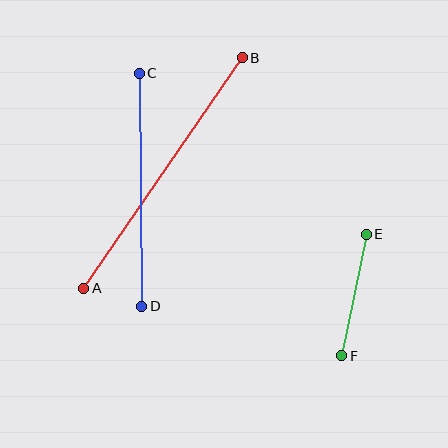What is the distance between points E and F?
The distance is approximately 124 pixels.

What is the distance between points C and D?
The distance is approximately 233 pixels.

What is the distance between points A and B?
The distance is approximately 280 pixels.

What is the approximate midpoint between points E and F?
The midpoint is at approximately (354, 295) pixels.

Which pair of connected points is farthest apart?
Points A and B are farthest apart.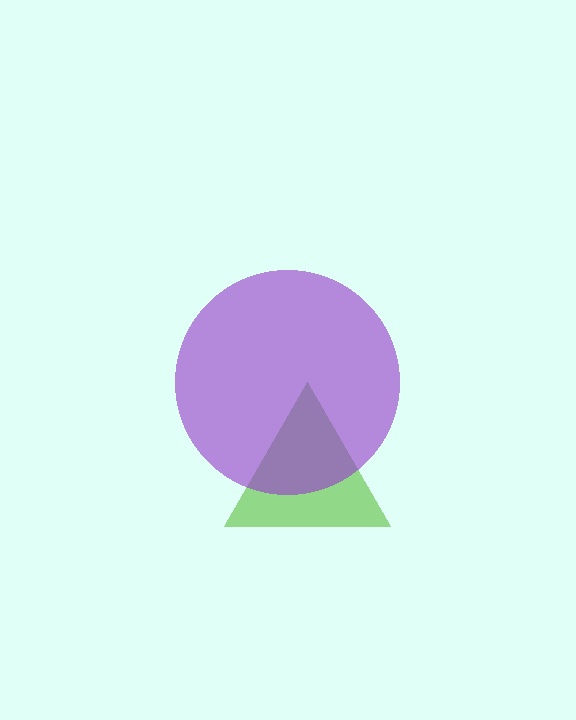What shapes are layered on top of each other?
The layered shapes are: a lime triangle, a purple circle.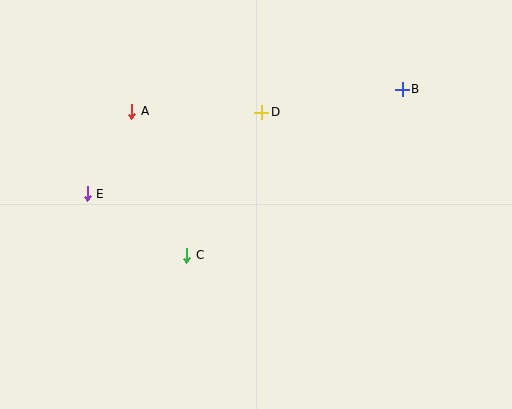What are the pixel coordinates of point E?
Point E is at (87, 194).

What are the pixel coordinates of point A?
Point A is at (132, 111).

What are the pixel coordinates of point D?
Point D is at (262, 112).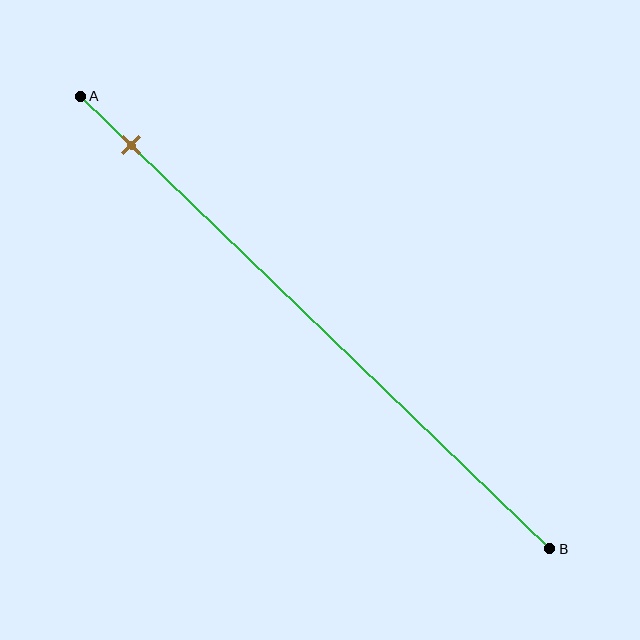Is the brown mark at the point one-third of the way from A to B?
No, the mark is at about 10% from A, not at the 33% one-third point.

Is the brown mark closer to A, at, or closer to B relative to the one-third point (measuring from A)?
The brown mark is closer to point A than the one-third point of segment AB.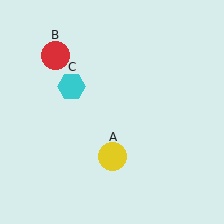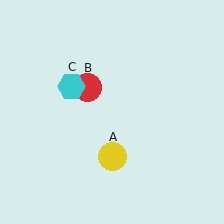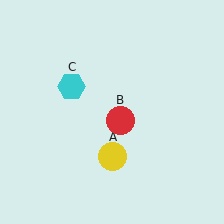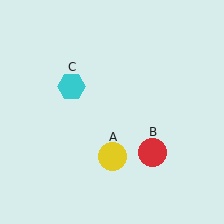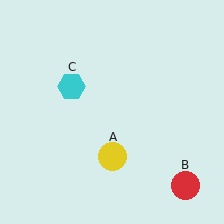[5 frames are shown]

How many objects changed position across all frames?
1 object changed position: red circle (object B).